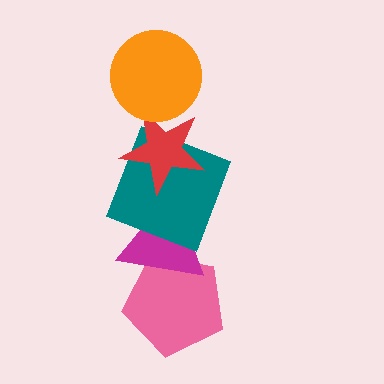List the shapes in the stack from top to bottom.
From top to bottom: the orange circle, the red star, the teal square, the magenta triangle, the pink pentagon.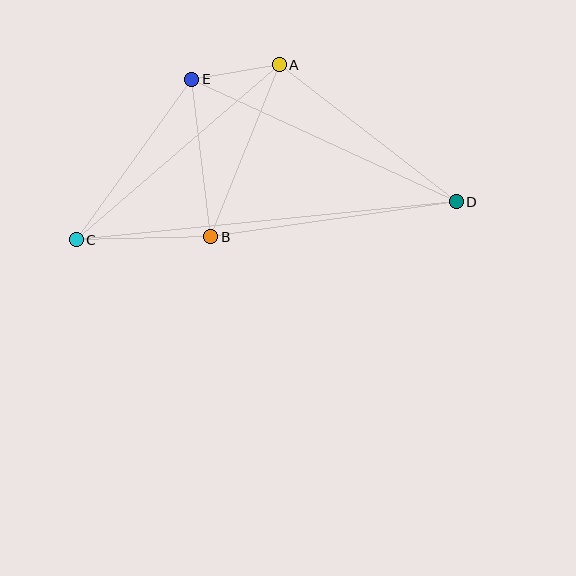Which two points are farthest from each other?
Points C and D are farthest from each other.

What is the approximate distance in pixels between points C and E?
The distance between C and E is approximately 198 pixels.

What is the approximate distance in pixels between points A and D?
The distance between A and D is approximately 224 pixels.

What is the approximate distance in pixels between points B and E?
The distance between B and E is approximately 159 pixels.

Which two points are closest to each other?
Points A and E are closest to each other.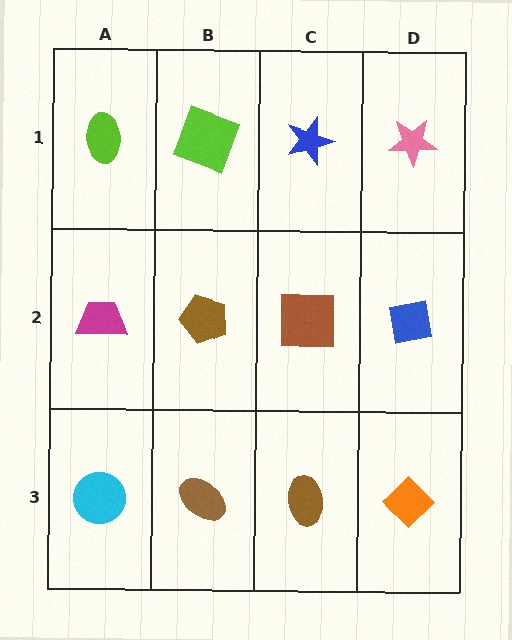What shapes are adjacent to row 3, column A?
A magenta trapezoid (row 2, column A), a brown ellipse (row 3, column B).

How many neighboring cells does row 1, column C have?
3.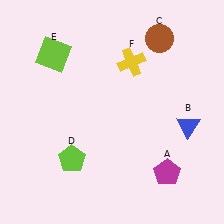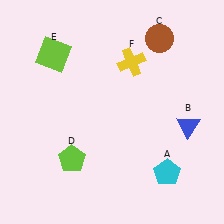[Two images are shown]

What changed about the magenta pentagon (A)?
In Image 1, A is magenta. In Image 2, it changed to cyan.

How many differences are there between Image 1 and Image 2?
There is 1 difference between the two images.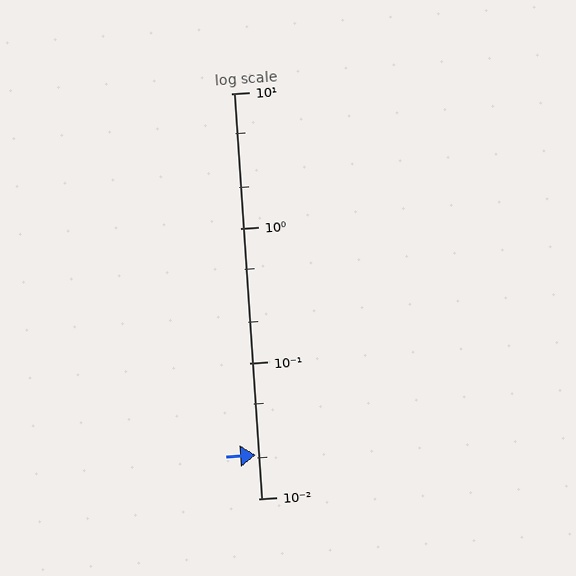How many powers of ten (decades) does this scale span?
The scale spans 3 decades, from 0.01 to 10.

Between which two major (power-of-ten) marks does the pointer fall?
The pointer is between 0.01 and 0.1.